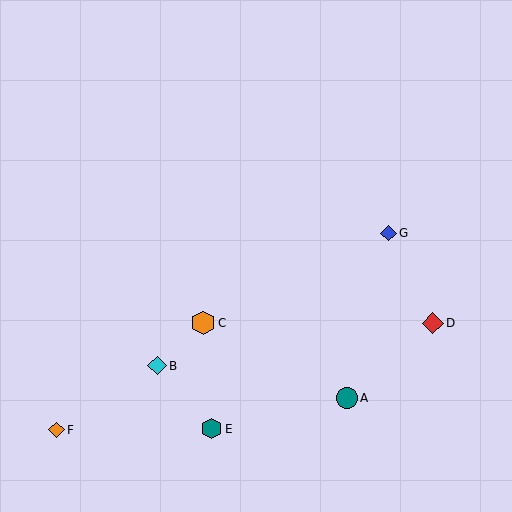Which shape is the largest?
The orange hexagon (labeled C) is the largest.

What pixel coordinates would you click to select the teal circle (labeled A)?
Click at (347, 398) to select the teal circle A.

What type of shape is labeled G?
Shape G is a blue diamond.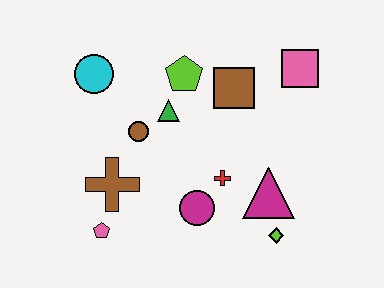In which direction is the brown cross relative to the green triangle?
The brown cross is below the green triangle.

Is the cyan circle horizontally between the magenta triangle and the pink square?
No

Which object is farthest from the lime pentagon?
The lime diamond is farthest from the lime pentagon.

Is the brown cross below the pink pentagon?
No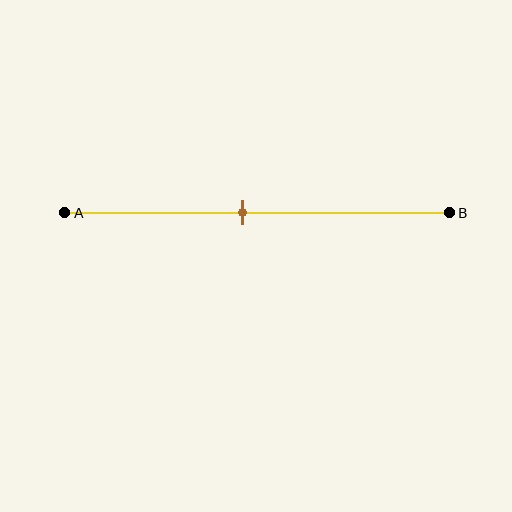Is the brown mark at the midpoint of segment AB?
No, the mark is at about 45% from A, not at the 50% midpoint.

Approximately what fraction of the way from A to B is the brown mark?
The brown mark is approximately 45% of the way from A to B.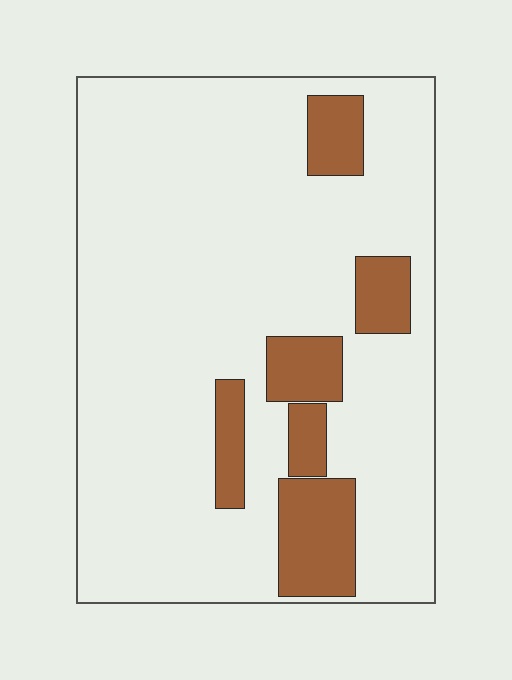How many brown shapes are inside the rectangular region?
6.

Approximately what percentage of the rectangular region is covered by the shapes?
Approximately 15%.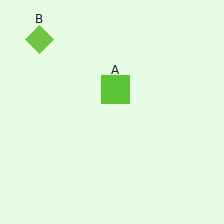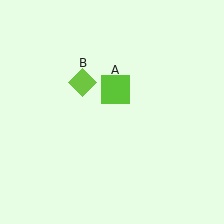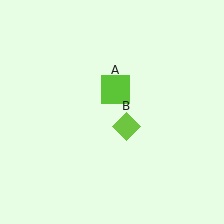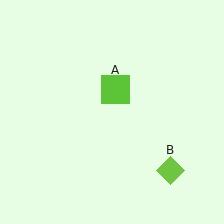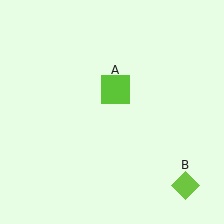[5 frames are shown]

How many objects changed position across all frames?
1 object changed position: lime diamond (object B).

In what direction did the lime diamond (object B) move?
The lime diamond (object B) moved down and to the right.